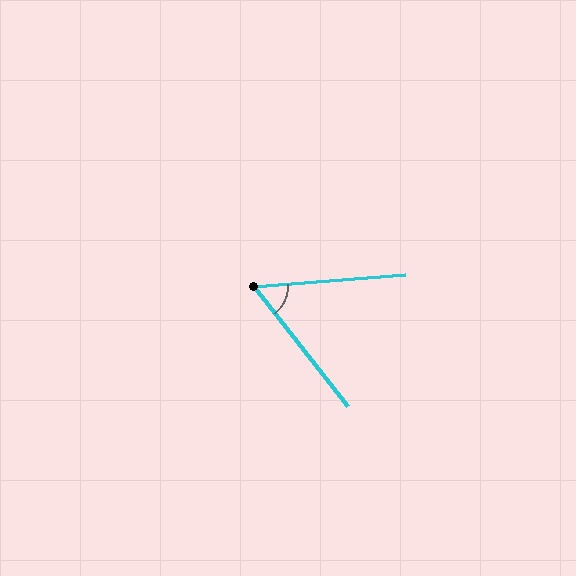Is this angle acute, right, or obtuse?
It is acute.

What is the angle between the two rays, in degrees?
Approximately 56 degrees.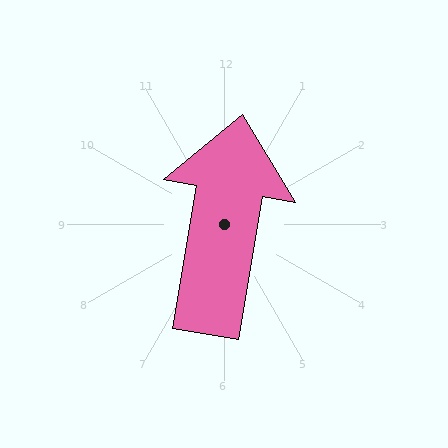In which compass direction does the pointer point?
North.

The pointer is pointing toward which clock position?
Roughly 12 o'clock.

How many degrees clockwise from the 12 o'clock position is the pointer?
Approximately 10 degrees.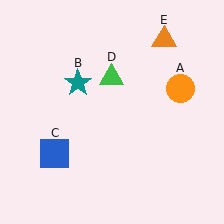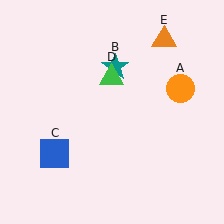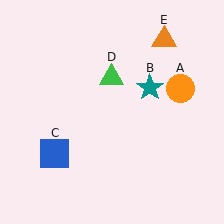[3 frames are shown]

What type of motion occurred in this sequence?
The teal star (object B) rotated clockwise around the center of the scene.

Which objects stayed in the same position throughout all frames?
Orange circle (object A) and blue square (object C) and green triangle (object D) and orange triangle (object E) remained stationary.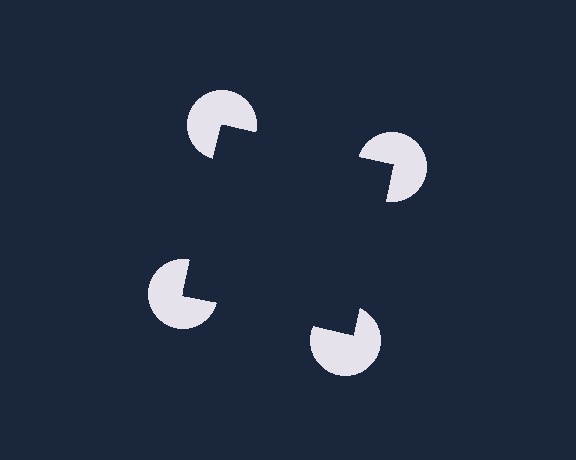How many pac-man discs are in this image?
There are 4 — one at each vertex of the illusory square.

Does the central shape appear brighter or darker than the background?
It typically appears slightly darker than the background, even though no actual brightness change is drawn.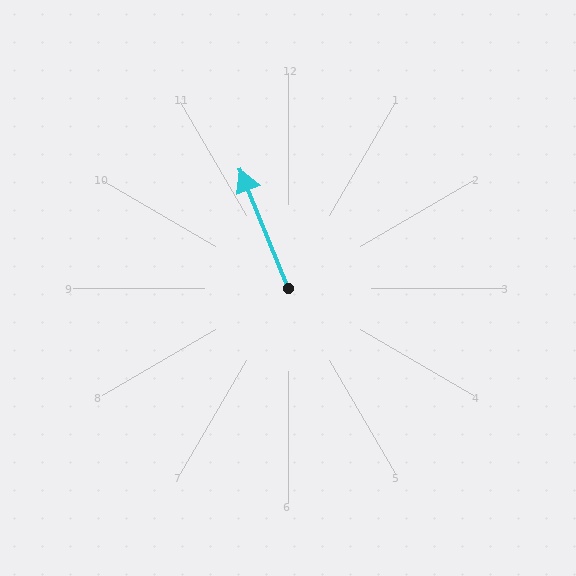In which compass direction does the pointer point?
North.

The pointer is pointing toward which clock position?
Roughly 11 o'clock.